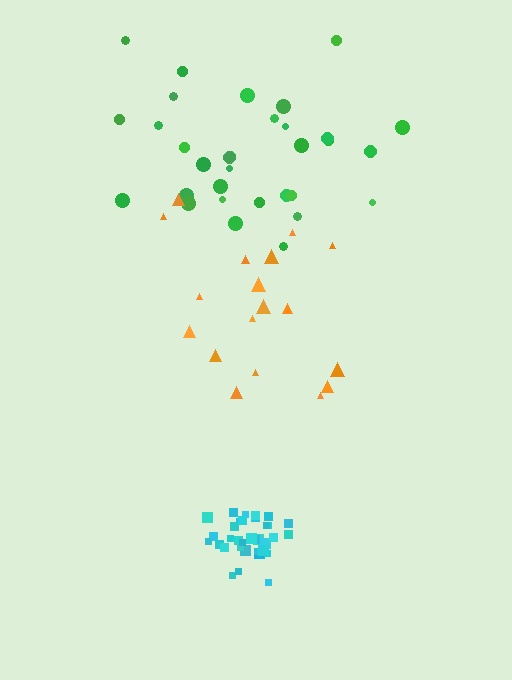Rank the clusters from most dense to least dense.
cyan, green, orange.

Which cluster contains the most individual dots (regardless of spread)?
Cyan (34).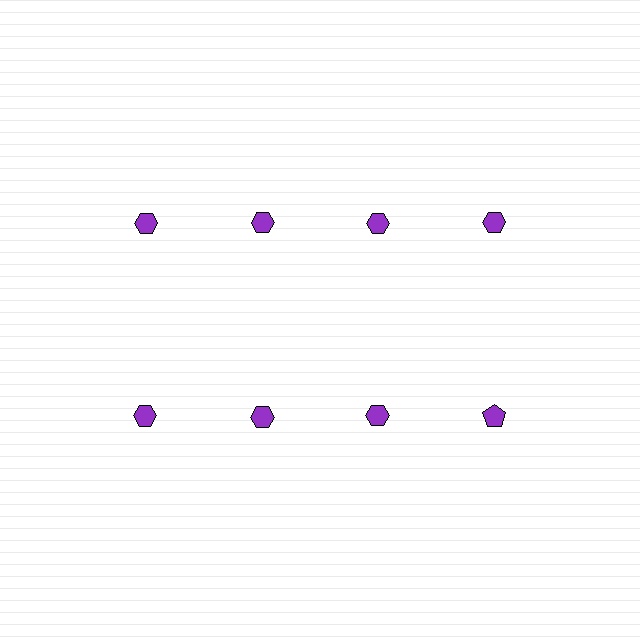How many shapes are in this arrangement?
There are 8 shapes arranged in a grid pattern.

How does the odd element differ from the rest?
It has a different shape: pentagon instead of hexagon.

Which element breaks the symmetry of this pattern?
The purple pentagon in the second row, second from right column breaks the symmetry. All other shapes are purple hexagons.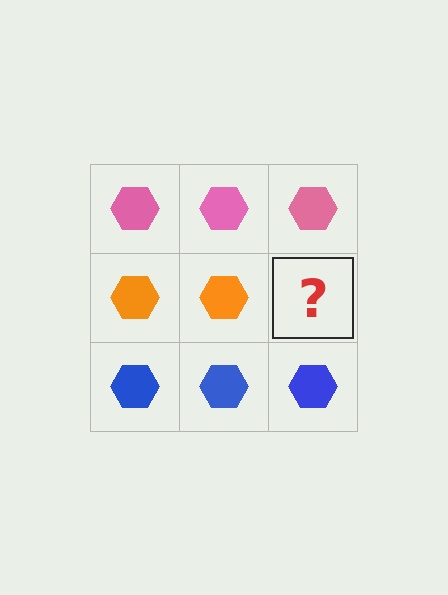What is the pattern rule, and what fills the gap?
The rule is that each row has a consistent color. The gap should be filled with an orange hexagon.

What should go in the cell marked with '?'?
The missing cell should contain an orange hexagon.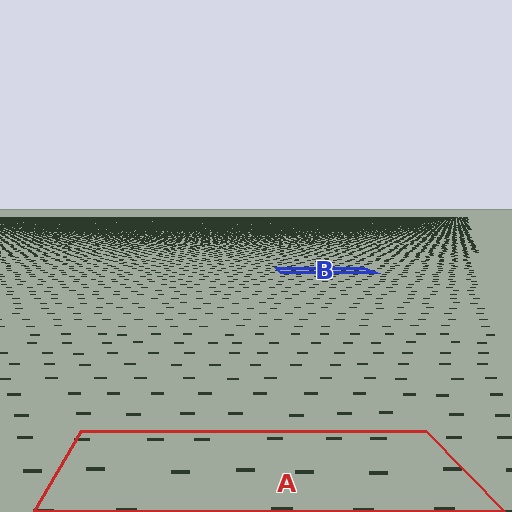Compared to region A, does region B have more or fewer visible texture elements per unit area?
Region B has more texture elements per unit area — they are packed more densely because it is farther away.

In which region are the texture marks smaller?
The texture marks are smaller in region B, because it is farther away.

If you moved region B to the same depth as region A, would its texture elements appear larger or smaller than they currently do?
They would appear larger. At a closer depth, the same texture elements are projected at a bigger on-screen size.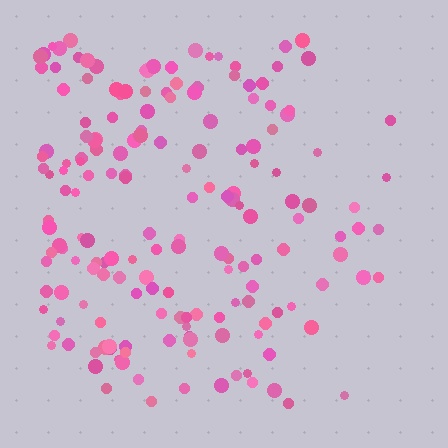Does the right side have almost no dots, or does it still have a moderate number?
Still a moderate number, just noticeably fewer than the left.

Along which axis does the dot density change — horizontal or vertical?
Horizontal.